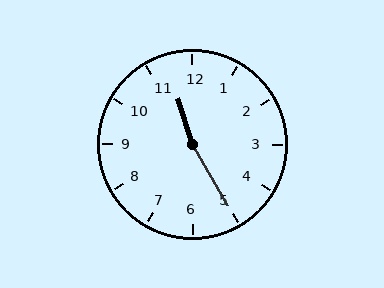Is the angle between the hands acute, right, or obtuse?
It is obtuse.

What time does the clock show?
11:25.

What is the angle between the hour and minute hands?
Approximately 168 degrees.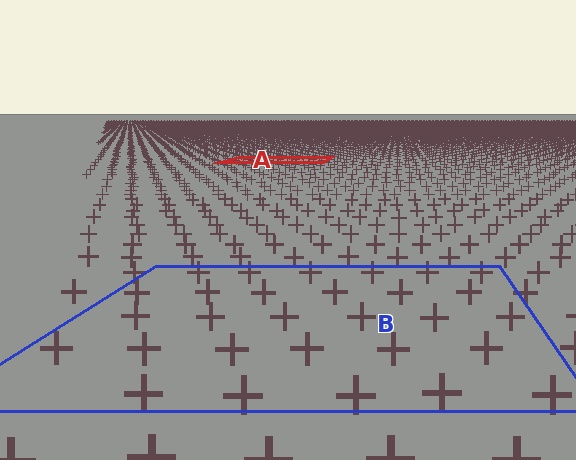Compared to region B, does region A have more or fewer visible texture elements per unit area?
Region A has more texture elements per unit area — they are packed more densely because it is farther away.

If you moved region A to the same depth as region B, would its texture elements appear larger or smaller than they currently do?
They would appear larger. At a closer depth, the same texture elements are projected at a bigger on-screen size.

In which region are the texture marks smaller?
The texture marks are smaller in region A, because it is farther away.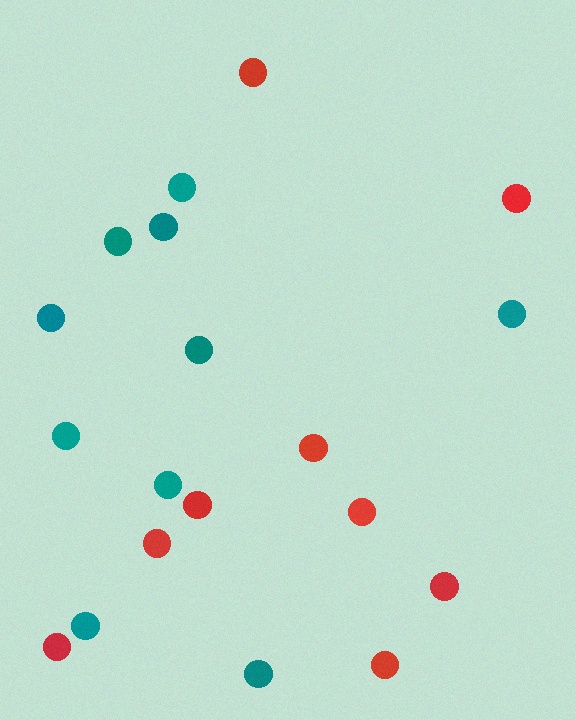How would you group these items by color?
There are 2 groups: one group of teal circles (10) and one group of red circles (9).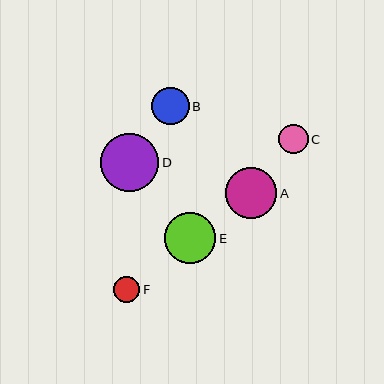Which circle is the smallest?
Circle F is the smallest with a size of approximately 27 pixels.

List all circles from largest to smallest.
From largest to smallest: D, A, E, B, C, F.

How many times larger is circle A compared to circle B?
Circle A is approximately 1.4 times the size of circle B.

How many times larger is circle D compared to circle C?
Circle D is approximately 2.0 times the size of circle C.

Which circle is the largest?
Circle D is the largest with a size of approximately 58 pixels.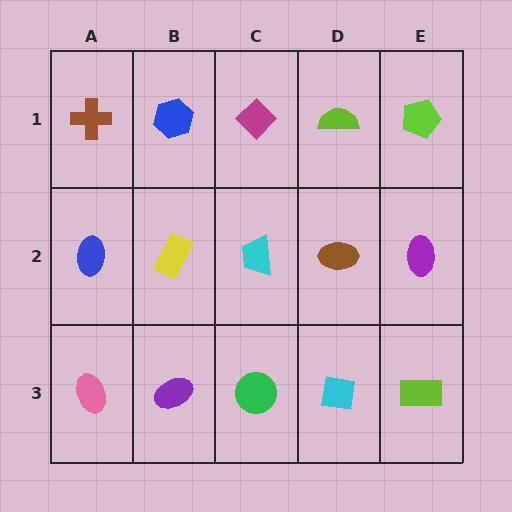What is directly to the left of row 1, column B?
A brown cross.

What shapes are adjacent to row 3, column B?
A yellow rectangle (row 2, column B), a pink ellipse (row 3, column A), a green circle (row 3, column C).